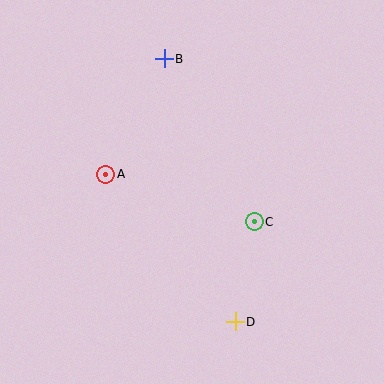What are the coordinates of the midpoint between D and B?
The midpoint between D and B is at (200, 190).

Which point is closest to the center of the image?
Point C at (254, 222) is closest to the center.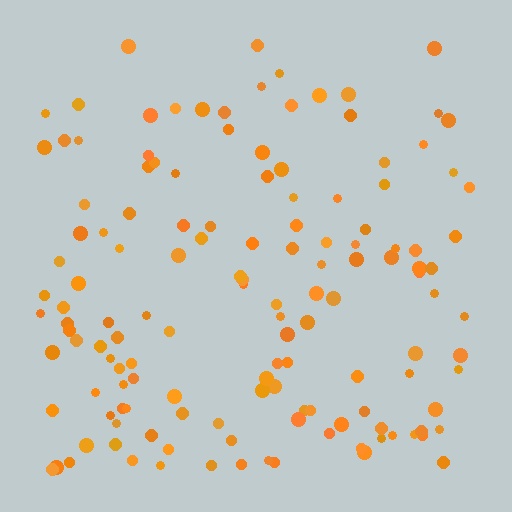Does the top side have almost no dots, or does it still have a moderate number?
Still a moderate number, just noticeably fewer than the bottom.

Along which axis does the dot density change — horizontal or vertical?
Vertical.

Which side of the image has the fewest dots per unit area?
The top.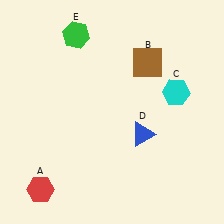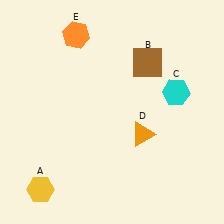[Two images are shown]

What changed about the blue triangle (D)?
In Image 1, D is blue. In Image 2, it changed to orange.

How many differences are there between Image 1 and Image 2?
There are 3 differences between the two images.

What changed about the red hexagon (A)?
In Image 1, A is red. In Image 2, it changed to yellow.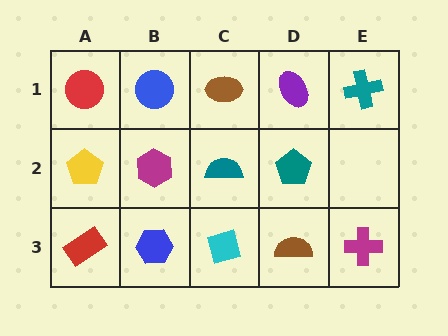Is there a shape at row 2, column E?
No, that cell is empty.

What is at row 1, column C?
A brown ellipse.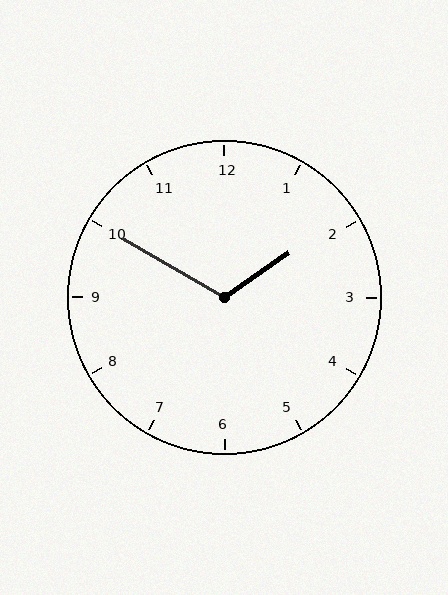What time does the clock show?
1:50.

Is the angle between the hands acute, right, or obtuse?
It is obtuse.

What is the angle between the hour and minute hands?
Approximately 115 degrees.